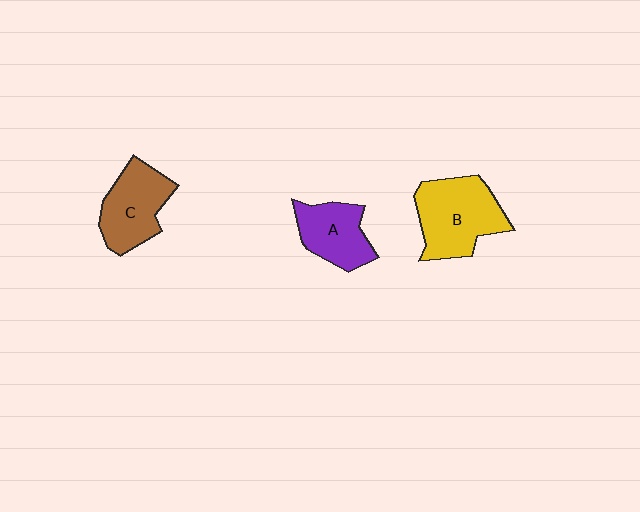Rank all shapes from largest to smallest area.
From largest to smallest: B (yellow), C (brown), A (purple).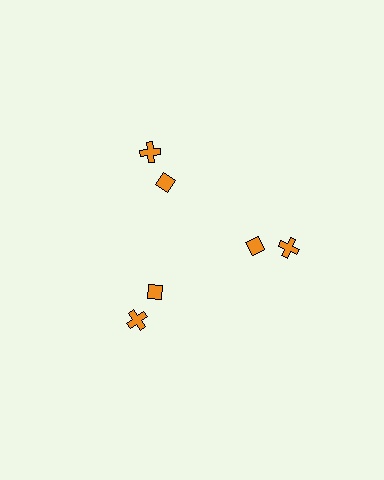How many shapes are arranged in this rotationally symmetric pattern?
There are 6 shapes, arranged in 3 groups of 2.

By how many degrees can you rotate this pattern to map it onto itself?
The pattern maps onto itself every 120 degrees of rotation.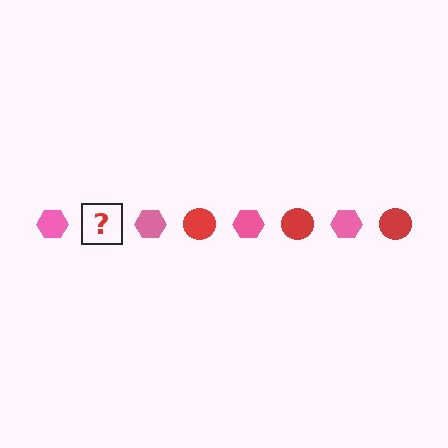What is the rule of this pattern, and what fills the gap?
The rule is that the pattern alternates between pink hexagon and red circle. The gap should be filled with a red circle.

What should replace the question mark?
The question mark should be replaced with a red circle.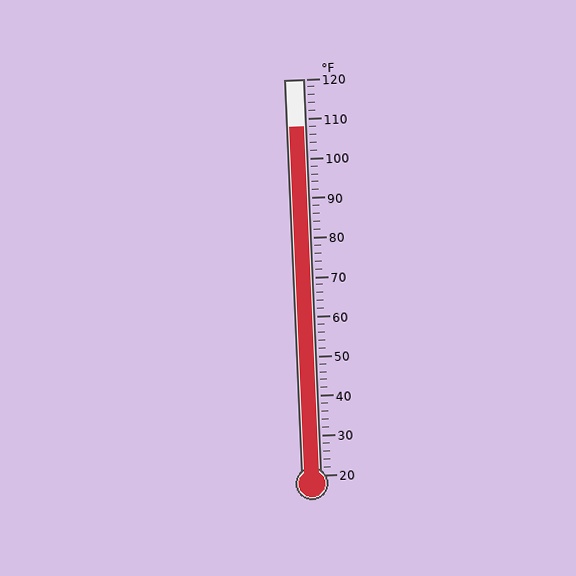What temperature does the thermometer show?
The thermometer shows approximately 108°F.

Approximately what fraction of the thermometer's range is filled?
The thermometer is filled to approximately 90% of its range.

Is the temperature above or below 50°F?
The temperature is above 50°F.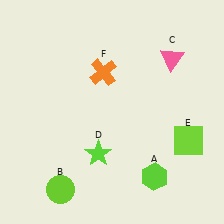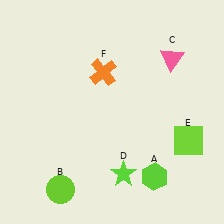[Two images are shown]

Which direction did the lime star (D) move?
The lime star (D) moved right.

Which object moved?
The lime star (D) moved right.